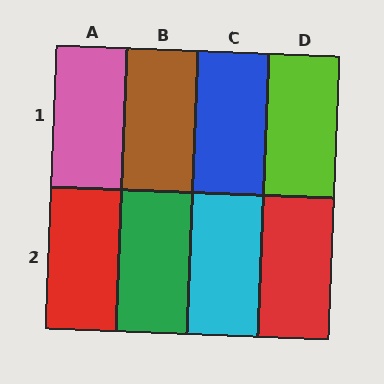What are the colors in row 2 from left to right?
Red, green, cyan, red.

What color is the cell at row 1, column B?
Brown.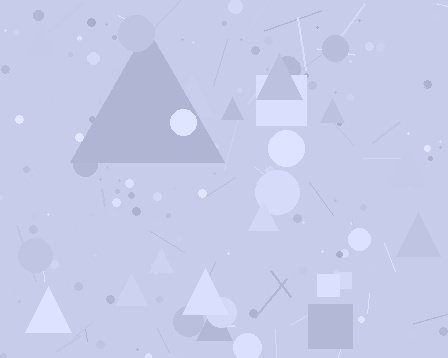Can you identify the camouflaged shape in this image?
The camouflaged shape is a triangle.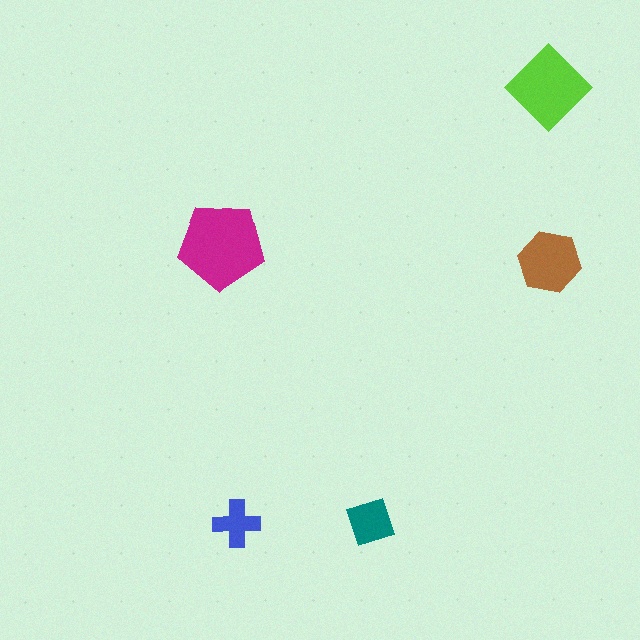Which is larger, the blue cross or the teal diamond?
The teal diamond.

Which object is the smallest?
The blue cross.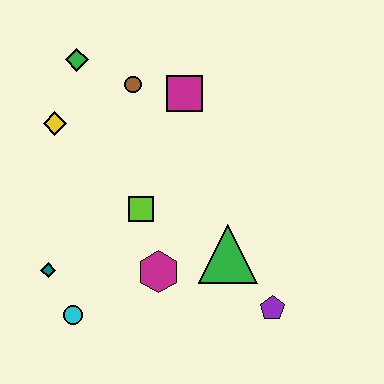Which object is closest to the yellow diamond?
The green diamond is closest to the yellow diamond.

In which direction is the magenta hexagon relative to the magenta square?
The magenta hexagon is below the magenta square.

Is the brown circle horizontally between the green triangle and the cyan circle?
Yes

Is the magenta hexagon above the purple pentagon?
Yes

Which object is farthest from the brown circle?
The purple pentagon is farthest from the brown circle.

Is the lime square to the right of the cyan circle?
Yes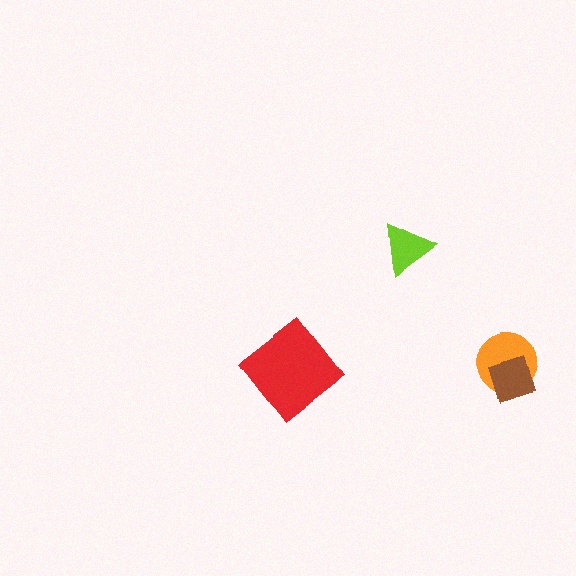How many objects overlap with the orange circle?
1 object overlaps with the orange circle.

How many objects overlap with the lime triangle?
0 objects overlap with the lime triangle.